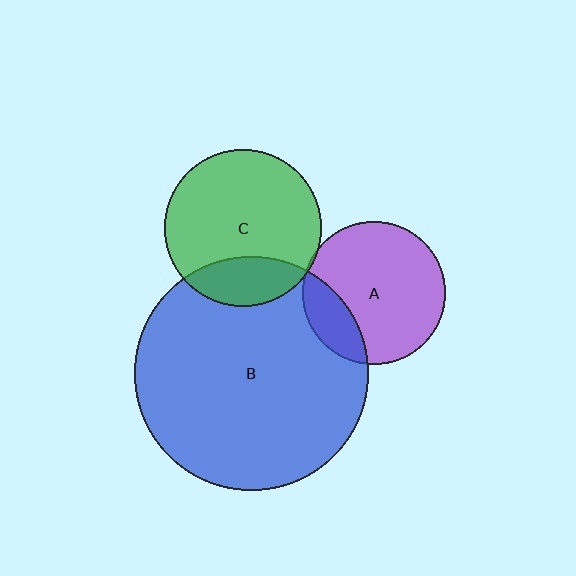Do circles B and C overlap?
Yes.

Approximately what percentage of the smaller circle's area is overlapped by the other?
Approximately 20%.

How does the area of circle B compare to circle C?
Approximately 2.2 times.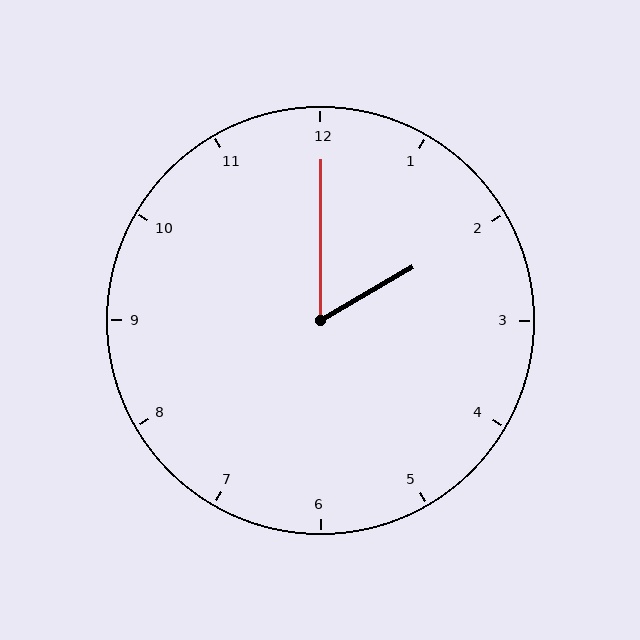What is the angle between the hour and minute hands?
Approximately 60 degrees.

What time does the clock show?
2:00.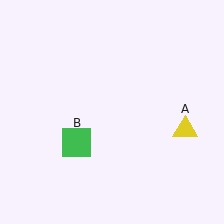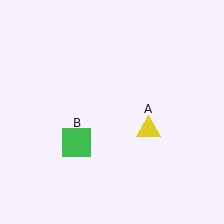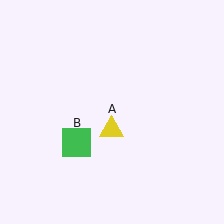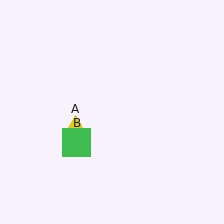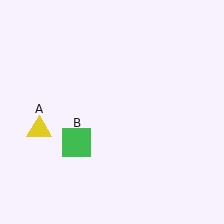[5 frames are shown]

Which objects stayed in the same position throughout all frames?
Green square (object B) remained stationary.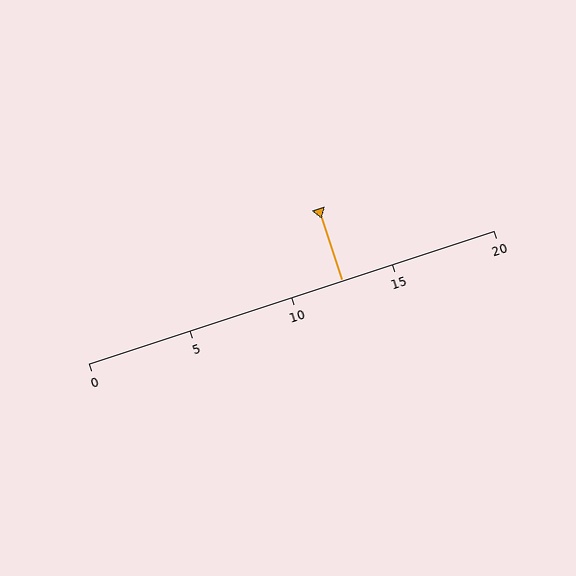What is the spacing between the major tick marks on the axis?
The major ticks are spaced 5 apart.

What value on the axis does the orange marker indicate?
The marker indicates approximately 12.5.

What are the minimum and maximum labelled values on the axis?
The axis runs from 0 to 20.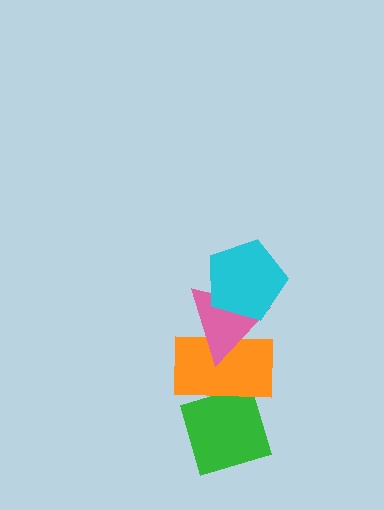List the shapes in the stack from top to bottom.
From top to bottom: the cyan pentagon, the pink triangle, the orange rectangle, the green diamond.